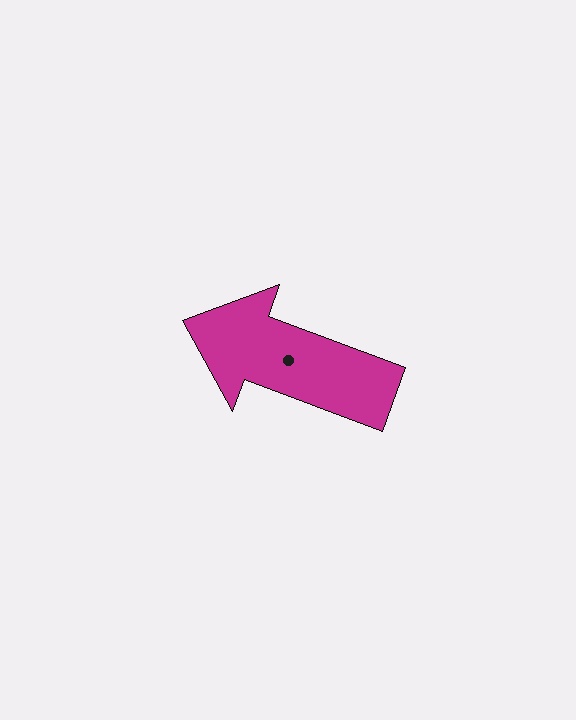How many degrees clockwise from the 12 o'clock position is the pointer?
Approximately 290 degrees.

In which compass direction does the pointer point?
West.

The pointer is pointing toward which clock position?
Roughly 10 o'clock.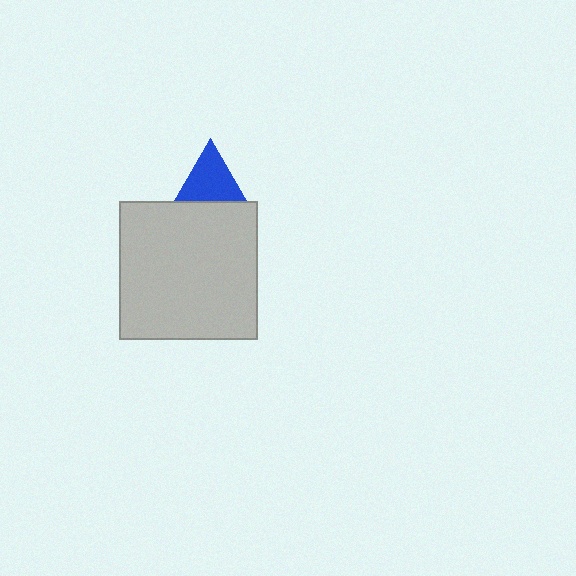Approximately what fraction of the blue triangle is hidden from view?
Roughly 36% of the blue triangle is hidden behind the light gray square.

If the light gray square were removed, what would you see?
You would see the complete blue triangle.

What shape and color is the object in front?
The object in front is a light gray square.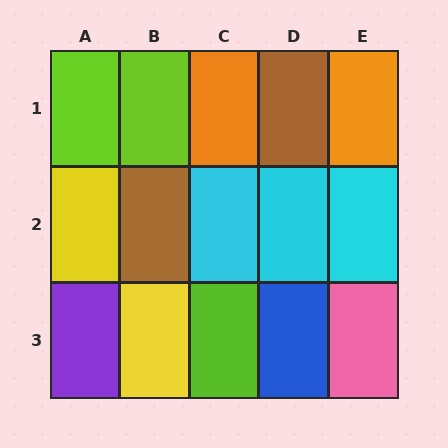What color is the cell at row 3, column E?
Pink.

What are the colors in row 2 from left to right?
Yellow, brown, cyan, cyan, cyan.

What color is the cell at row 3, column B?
Yellow.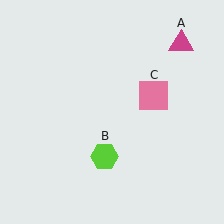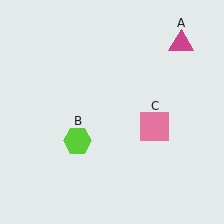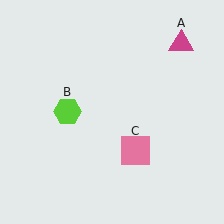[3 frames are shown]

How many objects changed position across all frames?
2 objects changed position: lime hexagon (object B), pink square (object C).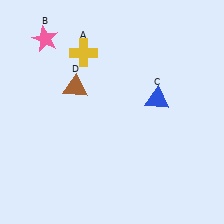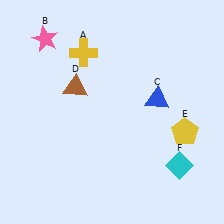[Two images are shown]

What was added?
A yellow pentagon (E), a cyan diamond (F) were added in Image 2.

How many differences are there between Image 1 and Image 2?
There are 2 differences between the two images.